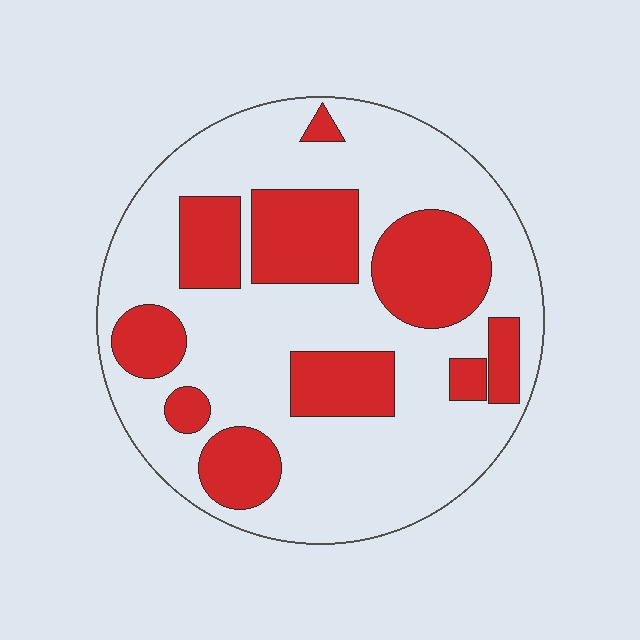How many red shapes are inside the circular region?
10.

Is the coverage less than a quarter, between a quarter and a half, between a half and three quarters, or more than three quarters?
Between a quarter and a half.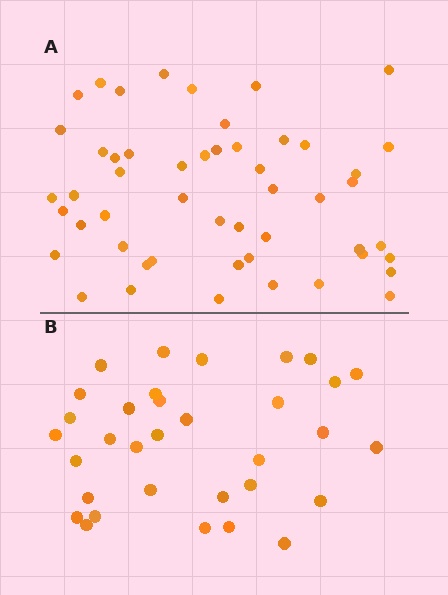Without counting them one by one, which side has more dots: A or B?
Region A (the top region) has more dots.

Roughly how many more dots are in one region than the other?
Region A has approximately 20 more dots than region B.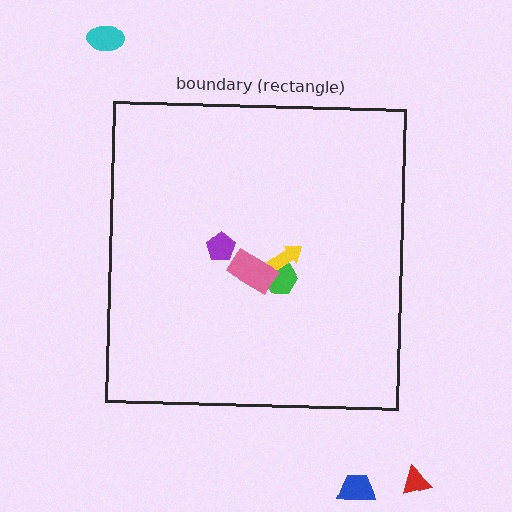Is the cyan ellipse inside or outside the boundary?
Outside.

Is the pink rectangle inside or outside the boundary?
Inside.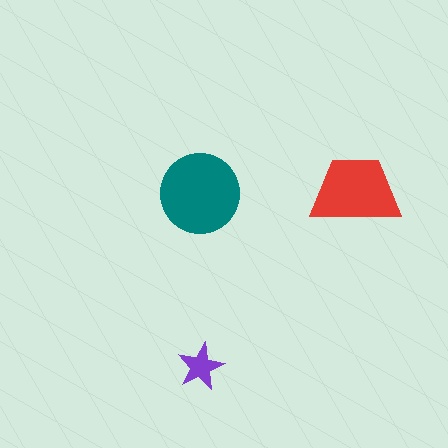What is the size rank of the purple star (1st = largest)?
3rd.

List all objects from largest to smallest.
The teal circle, the red trapezoid, the purple star.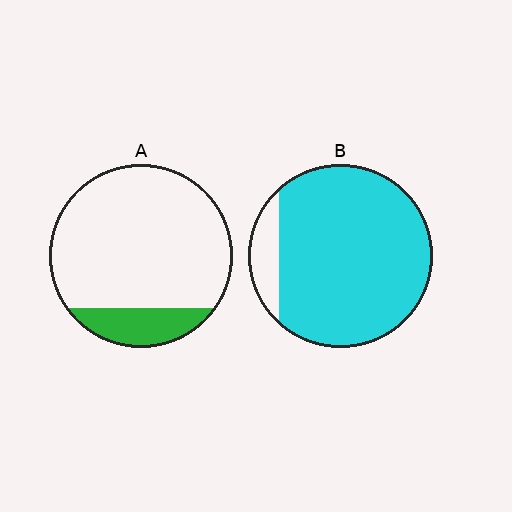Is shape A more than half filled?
No.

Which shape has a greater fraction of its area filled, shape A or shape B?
Shape B.